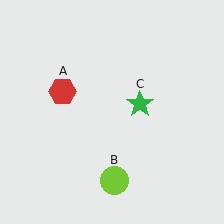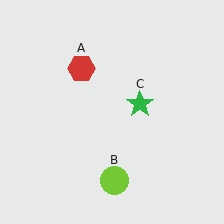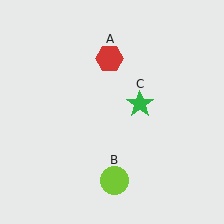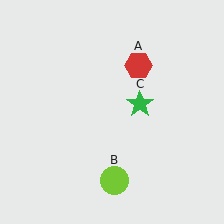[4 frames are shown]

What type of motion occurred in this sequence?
The red hexagon (object A) rotated clockwise around the center of the scene.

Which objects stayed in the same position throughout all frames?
Lime circle (object B) and green star (object C) remained stationary.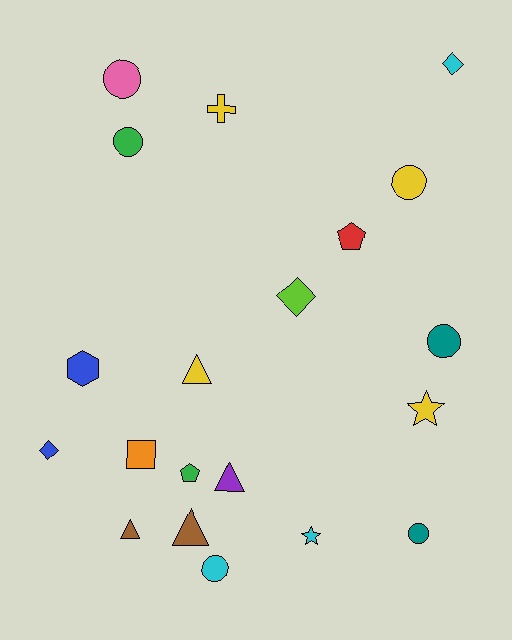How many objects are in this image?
There are 20 objects.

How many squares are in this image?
There is 1 square.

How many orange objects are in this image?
There is 1 orange object.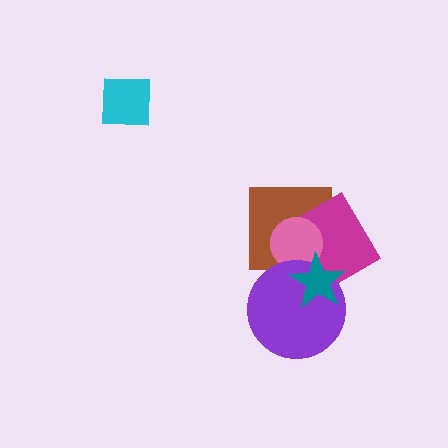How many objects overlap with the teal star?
4 objects overlap with the teal star.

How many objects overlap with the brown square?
3 objects overlap with the brown square.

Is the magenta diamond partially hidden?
Yes, it is partially covered by another shape.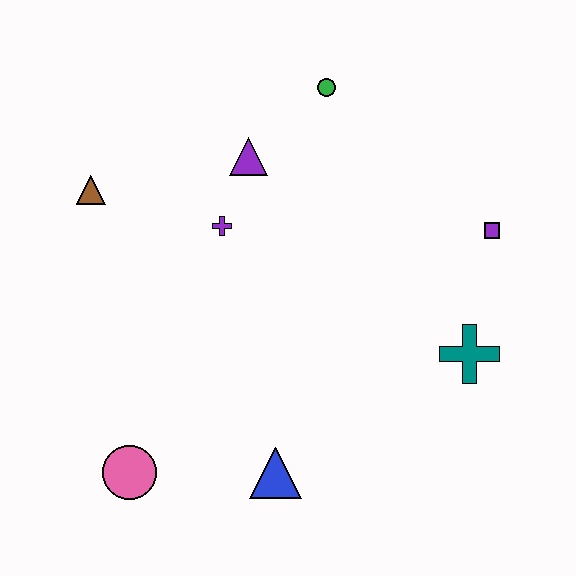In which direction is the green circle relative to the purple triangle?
The green circle is to the right of the purple triangle.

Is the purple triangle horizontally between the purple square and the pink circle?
Yes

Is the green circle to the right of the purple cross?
Yes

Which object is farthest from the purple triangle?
The pink circle is farthest from the purple triangle.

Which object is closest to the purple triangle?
The purple cross is closest to the purple triangle.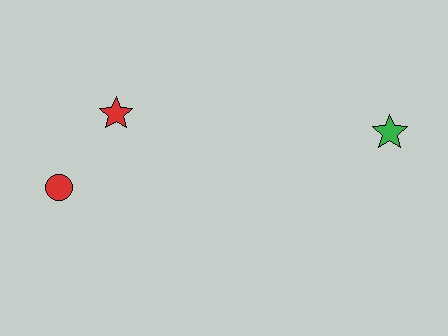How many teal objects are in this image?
There are no teal objects.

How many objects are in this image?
There are 3 objects.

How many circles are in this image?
There is 1 circle.